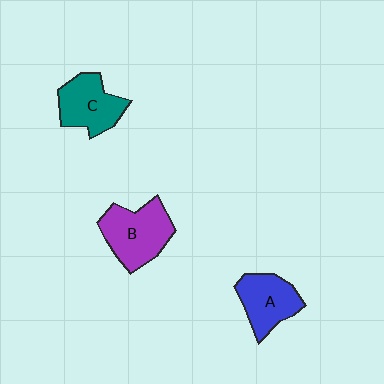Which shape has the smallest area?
Shape A (blue).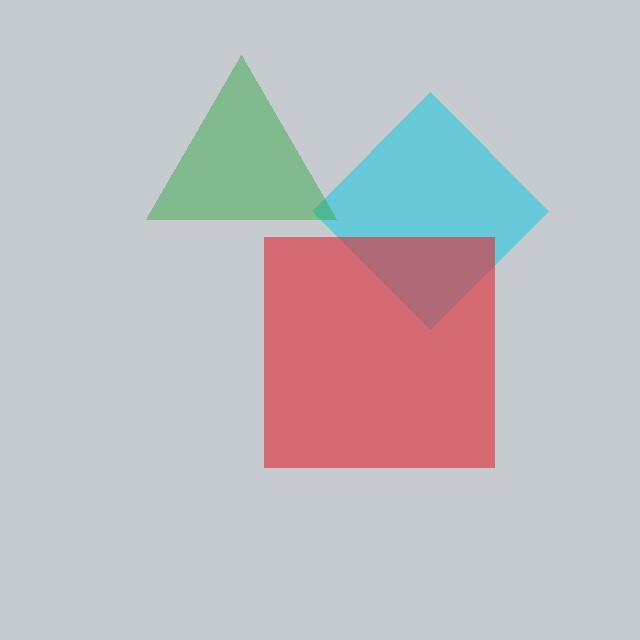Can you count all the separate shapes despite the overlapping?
Yes, there are 3 separate shapes.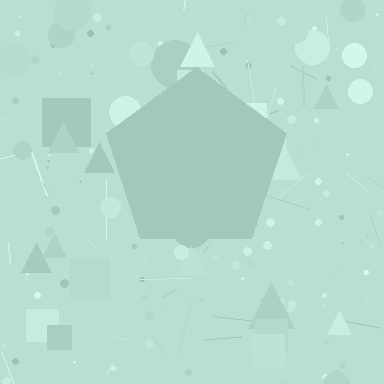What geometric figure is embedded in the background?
A pentagon is embedded in the background.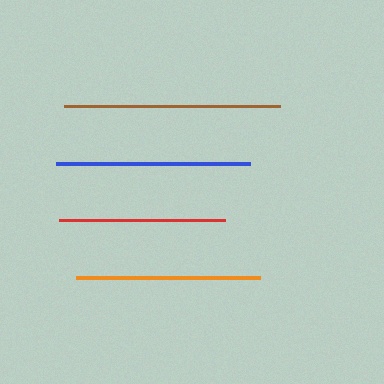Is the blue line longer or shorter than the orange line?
The blue line is longer than the orange line.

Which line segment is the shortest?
The red line is the shortest at approximately 166 pixels.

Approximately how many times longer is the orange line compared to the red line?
The orange line is approximately 1.1 times the length of the red line.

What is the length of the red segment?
The red segment is approximately 166 pixels long.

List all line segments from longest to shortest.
From longest to shortest: brown, blue, orange, red.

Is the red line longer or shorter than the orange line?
The orange line is longer than the red line.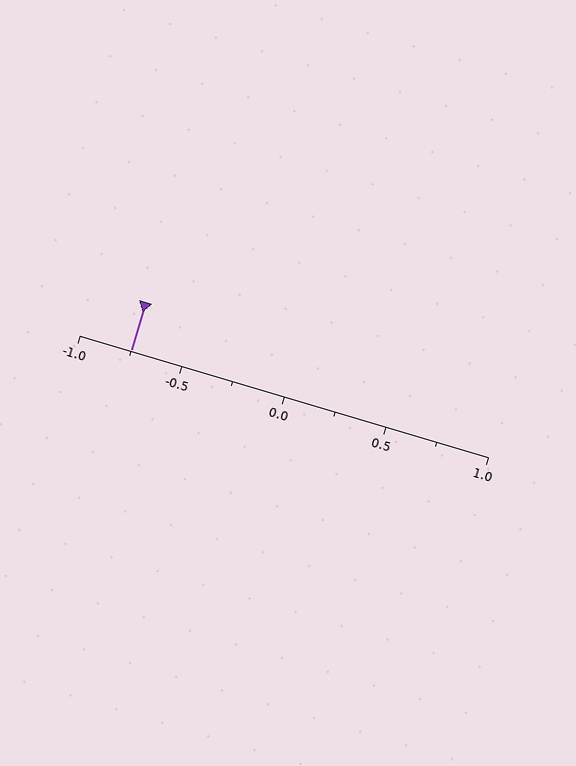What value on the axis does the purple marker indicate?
The marker indicates approximately -0.75.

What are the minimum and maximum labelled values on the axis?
The axis runs from -1.0 to 1.0.